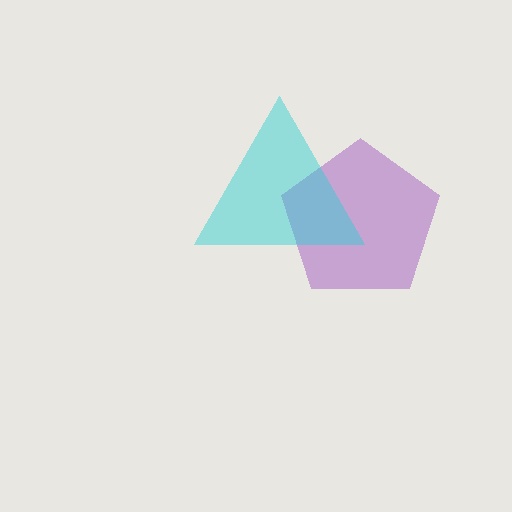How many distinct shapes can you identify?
There are 2 distinct shapes: a purple pentagon, a cyan triangle.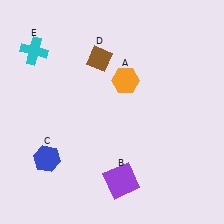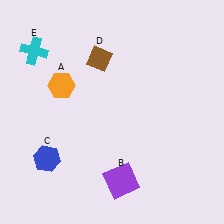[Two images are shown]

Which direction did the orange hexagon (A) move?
The orange hexagon (A) moved left.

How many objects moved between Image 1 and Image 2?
1 object moved between the two images.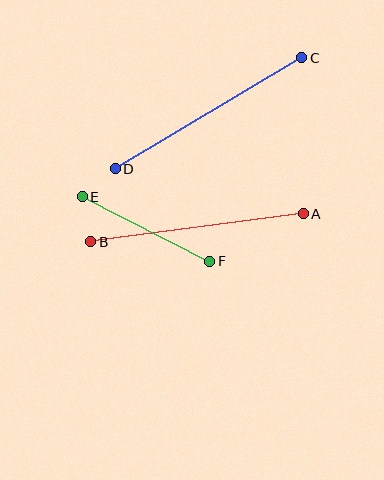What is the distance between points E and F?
The distance is approximately 143 pixels.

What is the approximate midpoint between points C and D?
The midpoint is at approximately (209, 113) pixels.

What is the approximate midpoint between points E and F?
The midpoint is at approximately (146, 229) pixels.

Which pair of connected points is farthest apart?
Points C and D are farthest apart.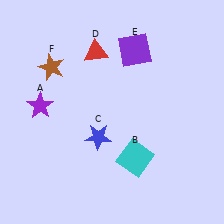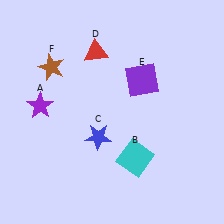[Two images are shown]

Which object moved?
The purple square (E) moved down.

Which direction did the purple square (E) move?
The purple square (E) moved down.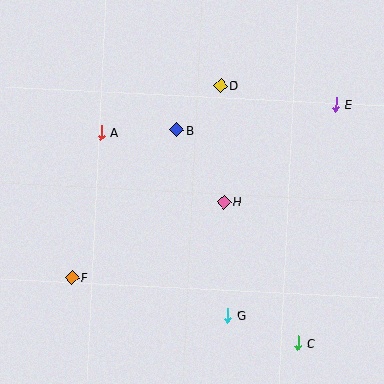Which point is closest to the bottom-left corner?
Point F is closest to the bottom-left corner.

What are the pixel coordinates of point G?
Point G is at (228, 315).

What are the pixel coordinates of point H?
Point H is at (224, 202).